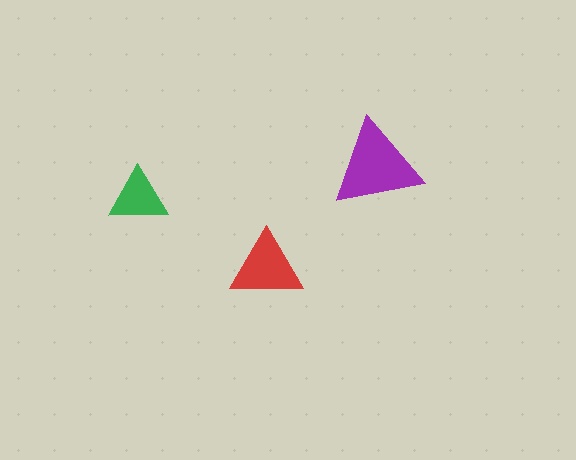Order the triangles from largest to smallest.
the purple one, the red one, the green one.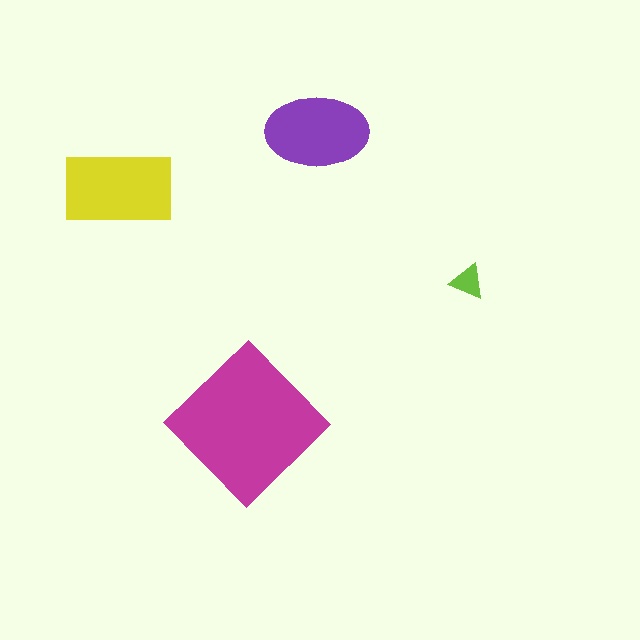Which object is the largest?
The magenta diamond.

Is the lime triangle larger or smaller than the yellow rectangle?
Smaller.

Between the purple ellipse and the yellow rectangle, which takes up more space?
The yellow rectangle.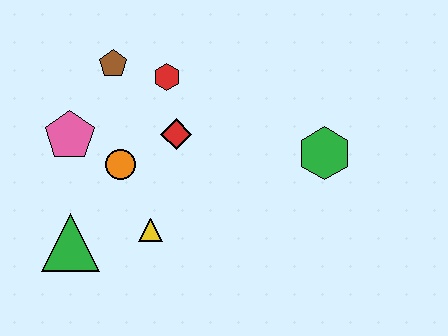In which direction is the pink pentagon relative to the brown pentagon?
The pink pentagon is below the brown pentagon.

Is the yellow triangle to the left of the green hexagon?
Yes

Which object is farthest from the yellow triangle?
The green hexagon is farthest from the yellow triangle.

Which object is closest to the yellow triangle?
The orange circle is closest to the yellow triangle.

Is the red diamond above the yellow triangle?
Yes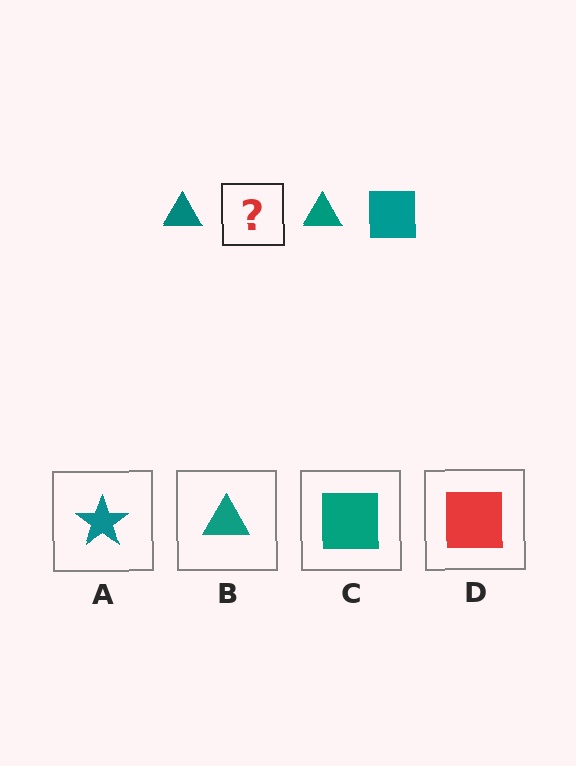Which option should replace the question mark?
Option C.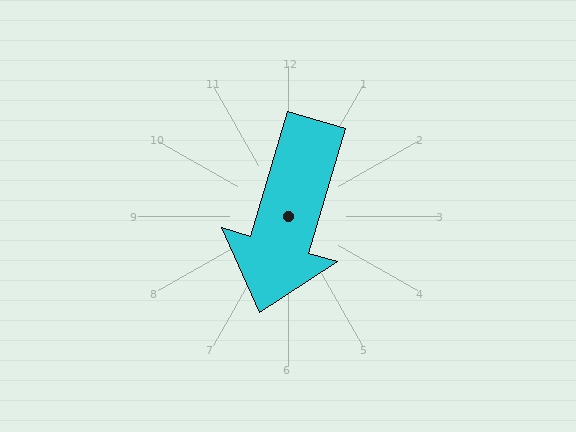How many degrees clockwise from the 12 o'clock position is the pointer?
Approximately 196 degrees.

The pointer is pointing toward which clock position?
Roughly 7 o'clock.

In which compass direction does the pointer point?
South.